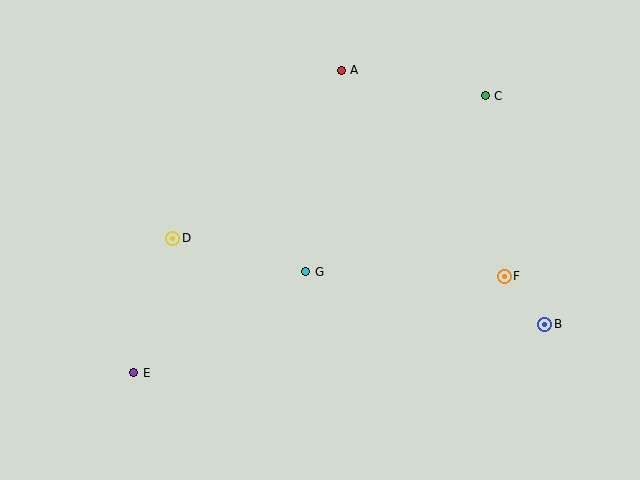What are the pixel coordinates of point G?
Point G is at (306, 272).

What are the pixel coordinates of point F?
Point F is at (504, 276).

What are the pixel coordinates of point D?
Point D is at (173, 238).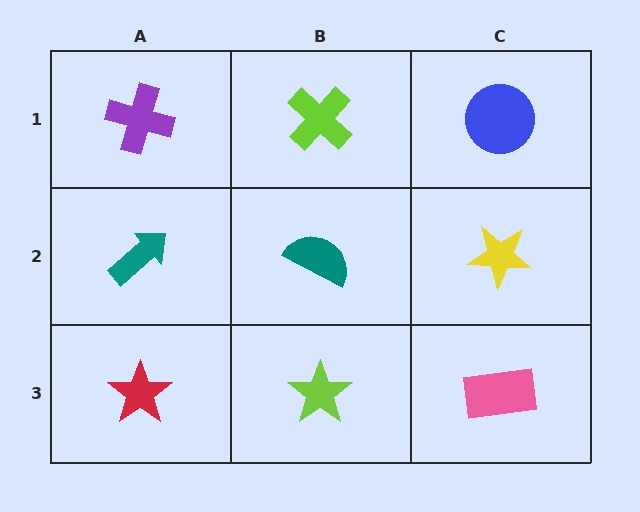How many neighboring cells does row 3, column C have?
2.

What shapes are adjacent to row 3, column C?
A yellow star (row 2, column C), a lime star (row 3, column B).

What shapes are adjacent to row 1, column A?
A teal arrow (row 2, column A), a lime cross (row 1, column B).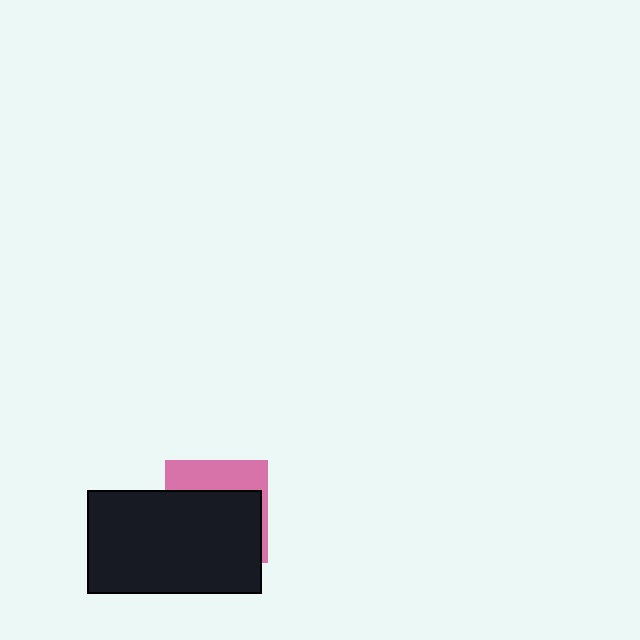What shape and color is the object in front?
The object in front is a black rectangle.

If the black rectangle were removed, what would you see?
You would see the complete pink square.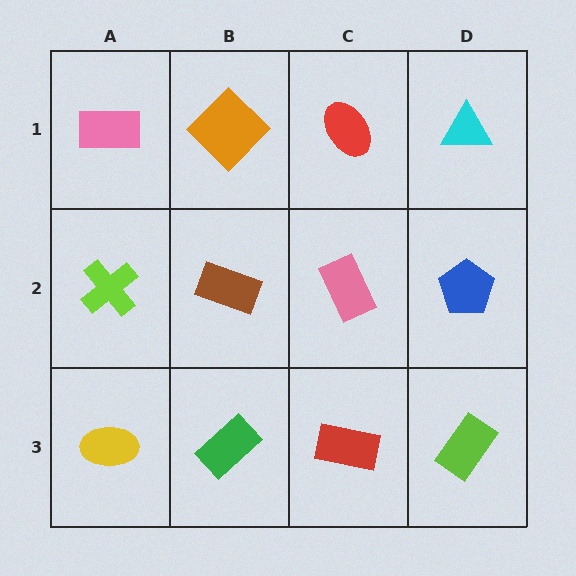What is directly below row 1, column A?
A lime cross.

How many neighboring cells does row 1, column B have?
3.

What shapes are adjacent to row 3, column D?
A blue pentagon (row 2, column D), a red rectangle (row 3, column C).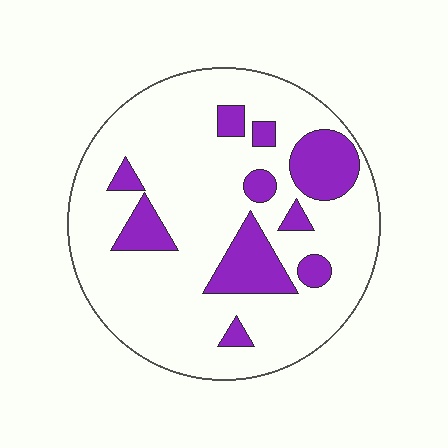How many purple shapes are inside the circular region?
10.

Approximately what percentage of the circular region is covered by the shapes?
Approximately 20%.